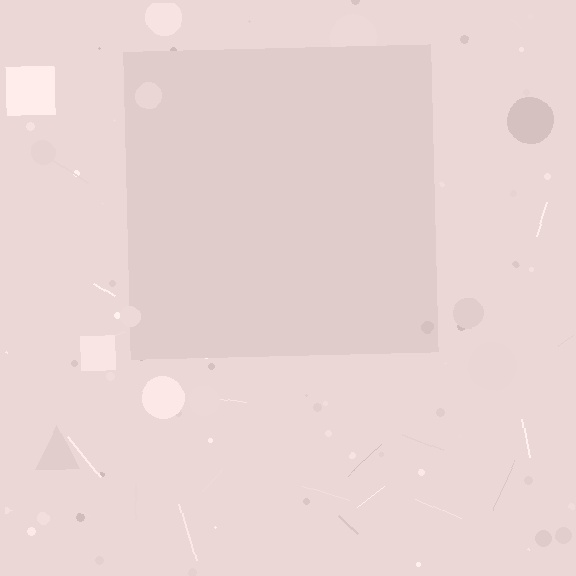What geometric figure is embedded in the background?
A square is embedded in the background.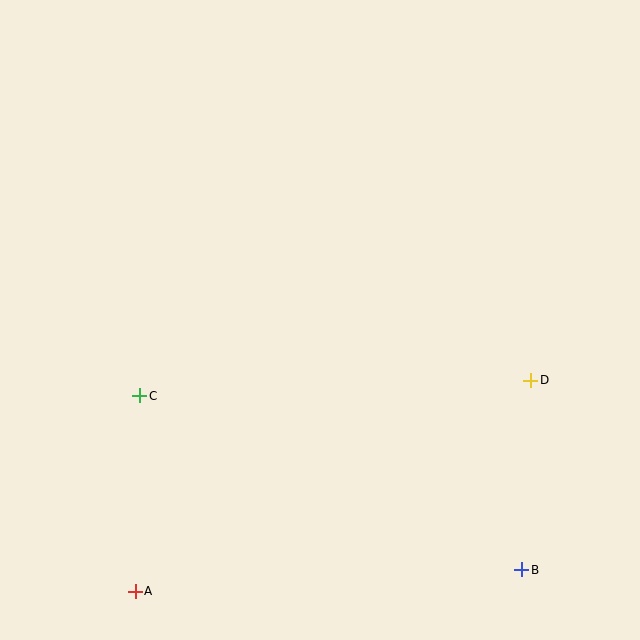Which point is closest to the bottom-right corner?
Point B is closest to the bottom-right corner.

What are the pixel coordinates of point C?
Point C is at (140, 396).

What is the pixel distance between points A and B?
The distance between A and B is 387 pixels.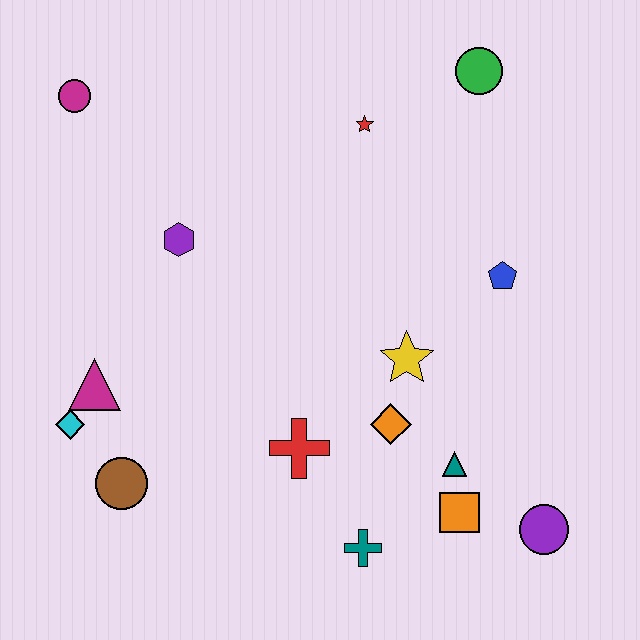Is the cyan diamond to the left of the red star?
Yes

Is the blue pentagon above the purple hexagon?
No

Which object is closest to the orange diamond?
The yellow star is closest to the orange diamond.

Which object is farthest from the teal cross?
The magenta circle is farthest from the teal cross.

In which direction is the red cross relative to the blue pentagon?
The red cross is to the left of the blue pentagon.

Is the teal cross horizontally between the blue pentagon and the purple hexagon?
Yes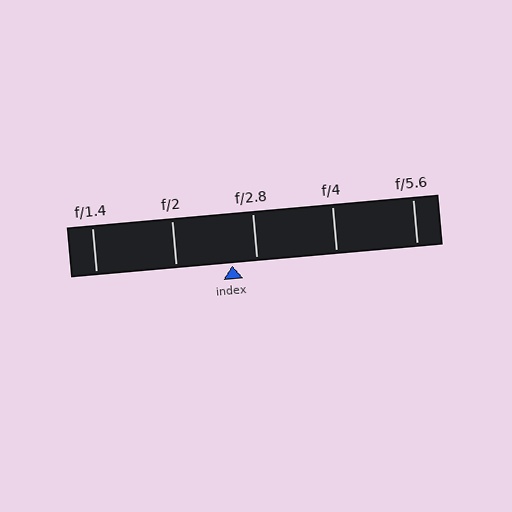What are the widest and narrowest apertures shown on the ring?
The widest aperture shown is f/1.4 and the narrowest is f/5.6.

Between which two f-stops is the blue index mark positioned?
The index mark is between f/2 and f/2.8.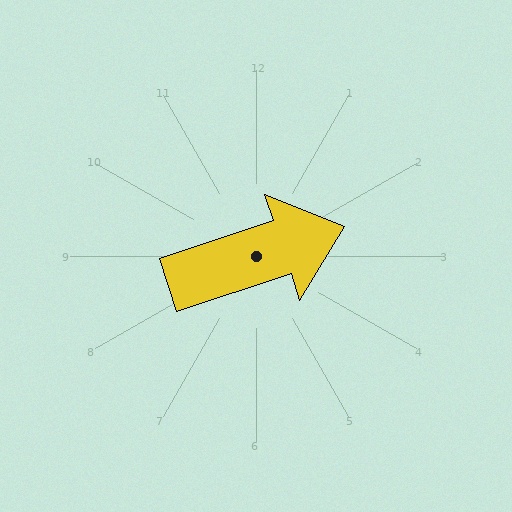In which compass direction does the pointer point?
East.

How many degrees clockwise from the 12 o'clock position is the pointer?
Approximately 72 degrees.